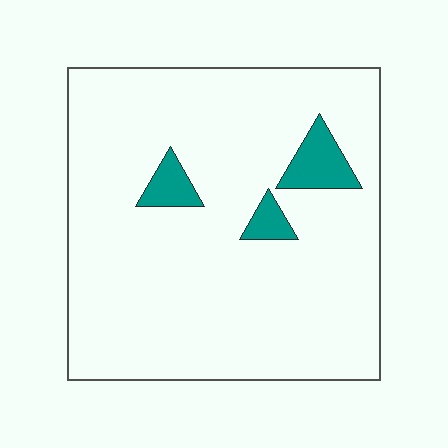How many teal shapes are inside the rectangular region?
3.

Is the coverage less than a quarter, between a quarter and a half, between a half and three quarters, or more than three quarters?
Less than a quarter.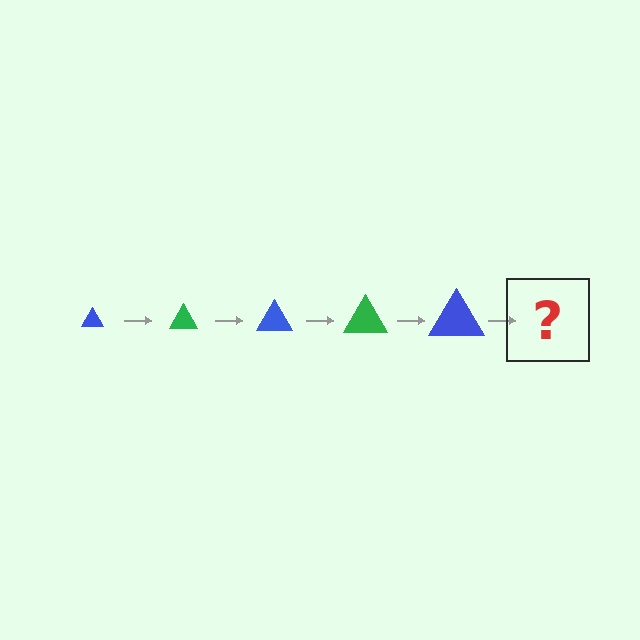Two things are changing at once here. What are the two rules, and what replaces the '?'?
The two rules are that the triangle grows larger each step and the color cycles through blue and green. The '?' should be a green triangle, larger than the previous one.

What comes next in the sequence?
The next element should be a green triangle, larger than the previous one.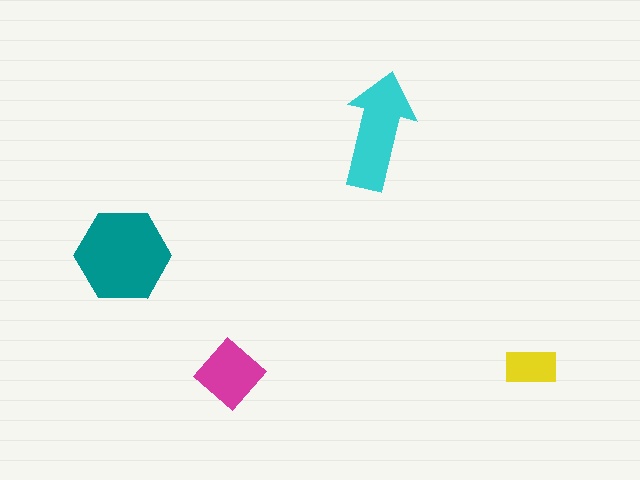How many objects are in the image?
There are 4 objects in the image.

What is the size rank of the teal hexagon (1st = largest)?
1st.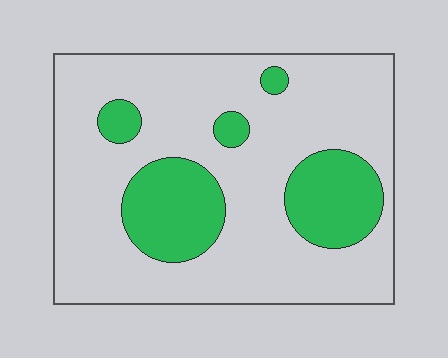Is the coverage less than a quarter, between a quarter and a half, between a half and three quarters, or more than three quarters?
Less than a quarter.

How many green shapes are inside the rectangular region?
5.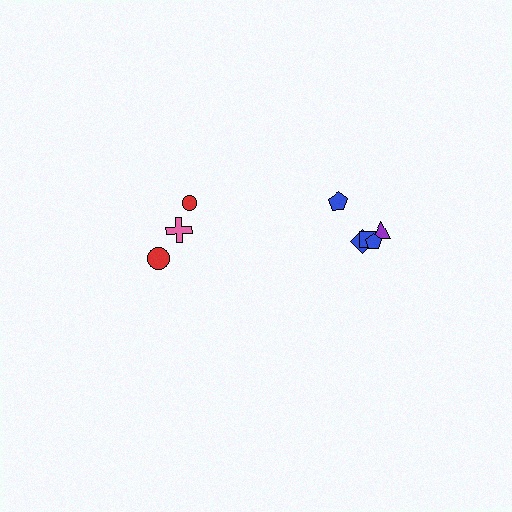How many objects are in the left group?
There are 3 objects.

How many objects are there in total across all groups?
There are 8 objects.